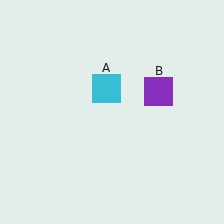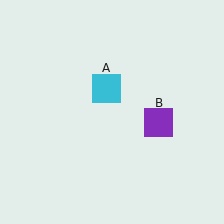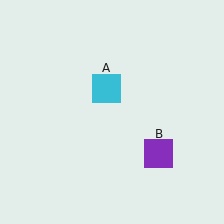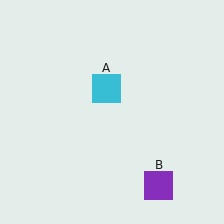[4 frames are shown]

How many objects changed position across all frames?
1 object changed position: purple square (object B).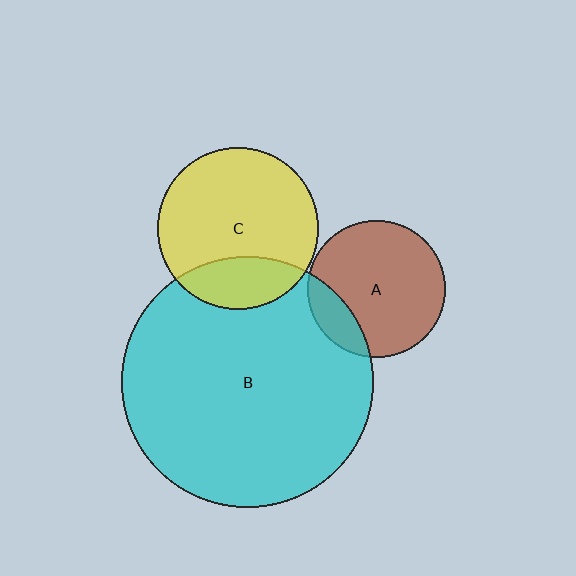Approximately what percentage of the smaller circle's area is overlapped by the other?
Approximately 25%.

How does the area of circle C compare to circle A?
Approximately 1.4 times.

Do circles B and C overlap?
Yes.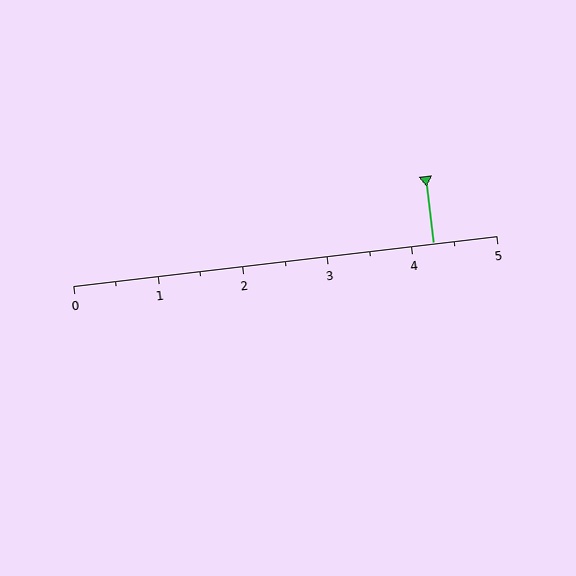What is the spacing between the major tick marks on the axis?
The major ticks are spaced 1 apart.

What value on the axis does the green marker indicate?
The marker indicates approximately 4.2.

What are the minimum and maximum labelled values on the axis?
The axis runs from 0 to 5.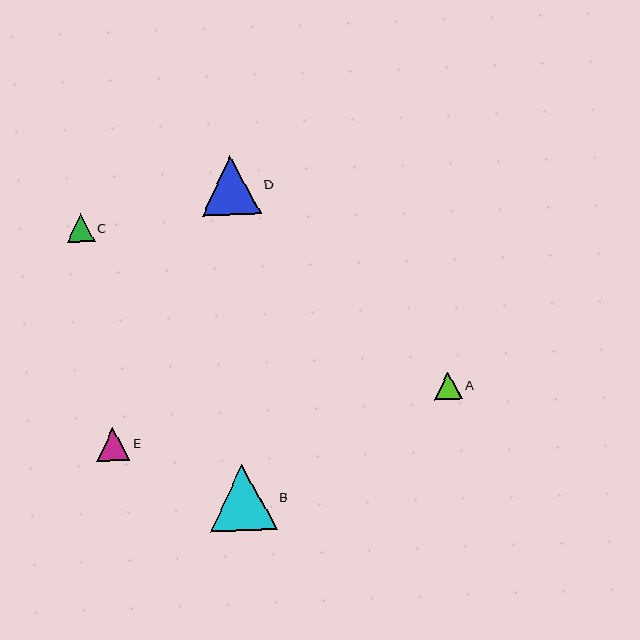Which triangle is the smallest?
Triangle A is the smallest with a size of approximately 27 pixels.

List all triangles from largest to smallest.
From largest to smallest: B, D, E, C, A.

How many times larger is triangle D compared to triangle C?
Triangle D is approximately 2.1 times the size of triangle C.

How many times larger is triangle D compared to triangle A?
Triangle D is approximately 2.2 times the size of triangle A.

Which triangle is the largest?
Triangle B is the largest with a size of approximately 66 pixels.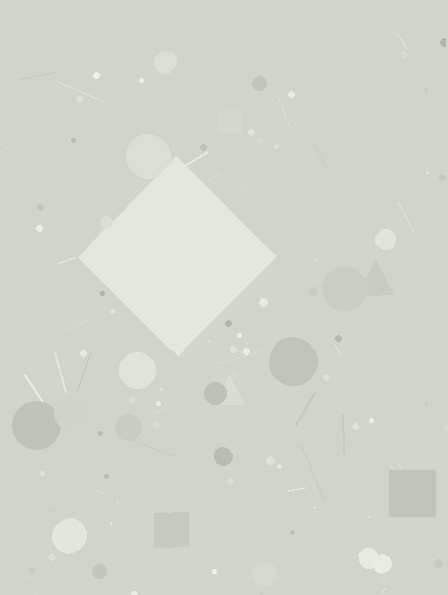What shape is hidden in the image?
A diamond is hidden in the image.